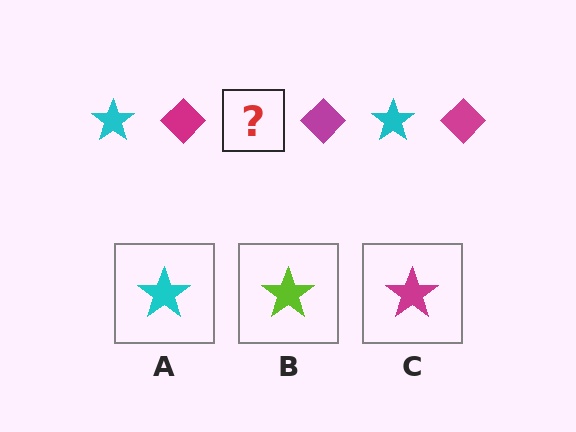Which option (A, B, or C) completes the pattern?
A.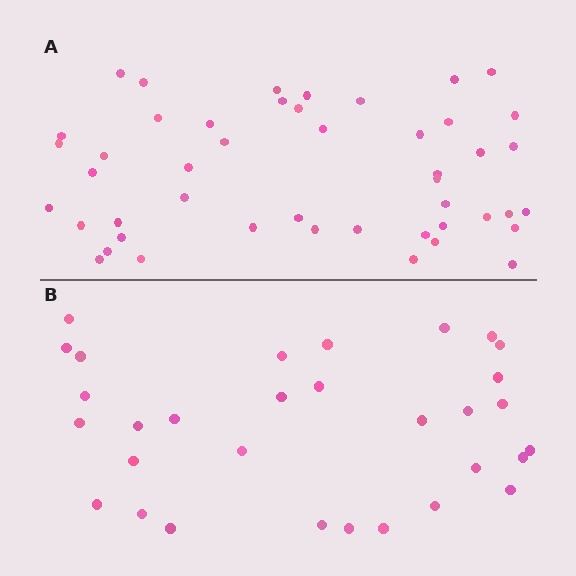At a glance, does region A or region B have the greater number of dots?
Region A (the top region) has more dots.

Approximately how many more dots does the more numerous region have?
Region A has approximately 15 more dots than region B.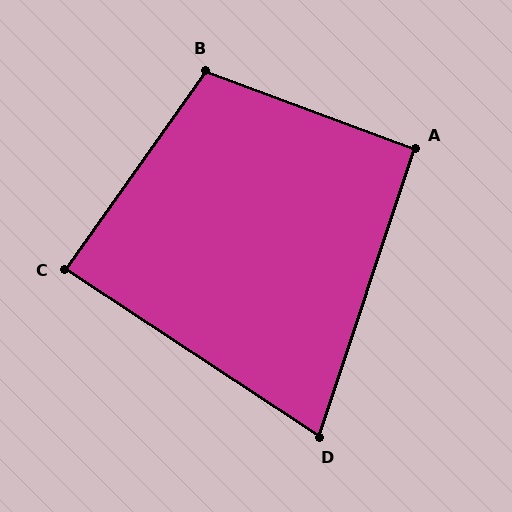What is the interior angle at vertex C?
Approximately 88 degrees (approximately right).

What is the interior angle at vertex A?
Approximately 92 degrees (approximately right).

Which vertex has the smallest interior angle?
D, at approximately 75 degrees.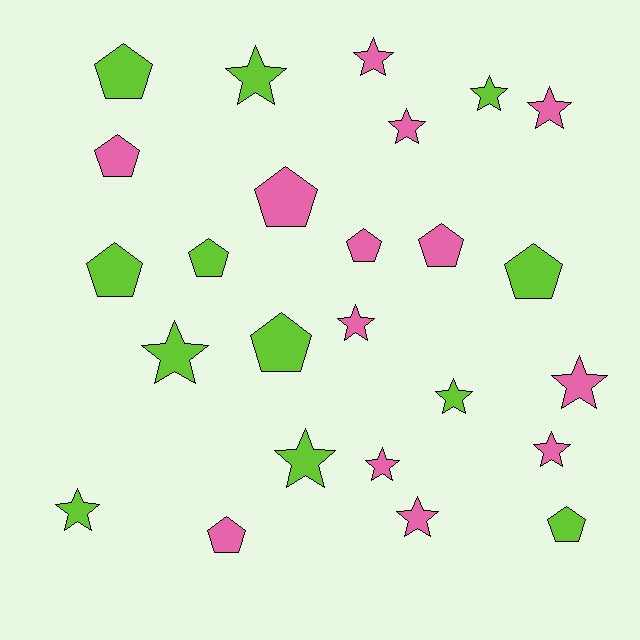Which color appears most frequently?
Pink, with 13 objects.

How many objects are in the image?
There are 25 objects.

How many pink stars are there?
There are 8 pink stars.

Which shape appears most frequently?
Star, with 14 objects.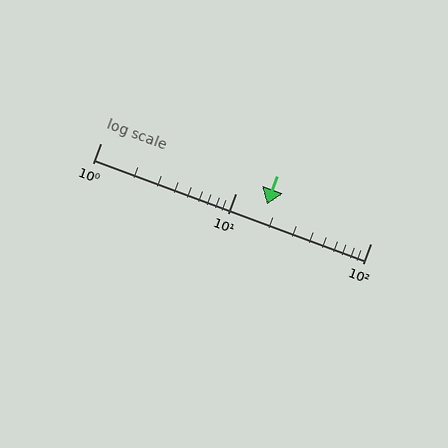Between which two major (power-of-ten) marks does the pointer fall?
The pointer is between 10 and 100.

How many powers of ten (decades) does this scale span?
The scale spans 2 decades, from 1 to 100.